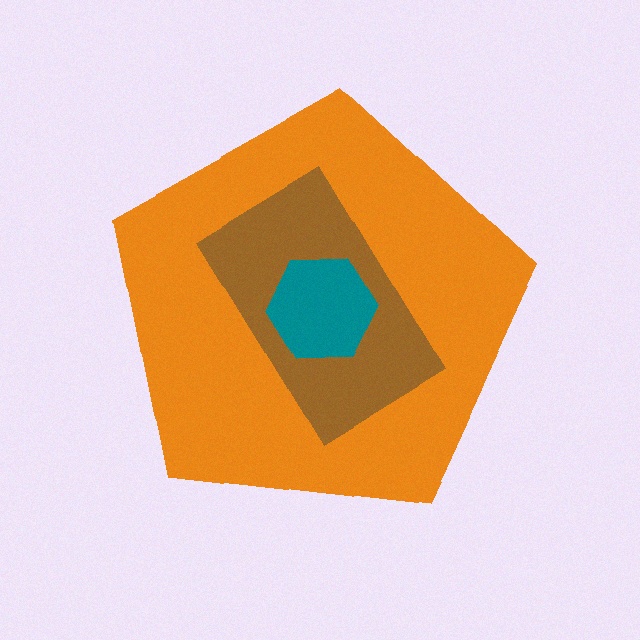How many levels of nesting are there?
3.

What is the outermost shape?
The orange pentagon.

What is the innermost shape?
The teal hexagon.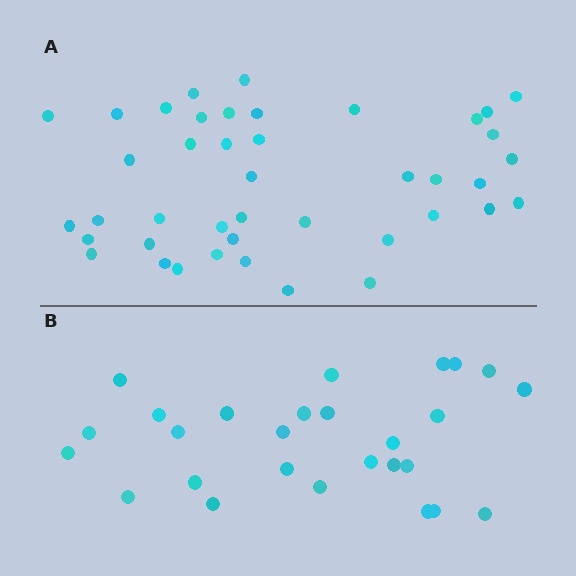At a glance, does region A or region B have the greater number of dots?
Region A (the top region) has more dots.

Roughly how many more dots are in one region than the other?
Region A has approximately 15 more dots than region B.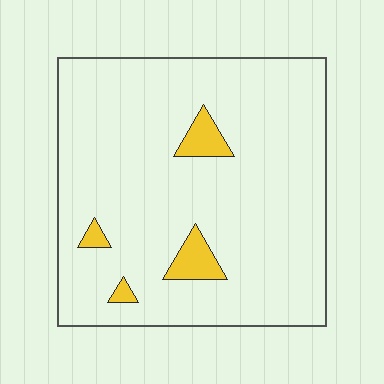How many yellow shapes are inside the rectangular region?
4.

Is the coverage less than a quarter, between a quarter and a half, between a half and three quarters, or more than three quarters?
Less than a quarter.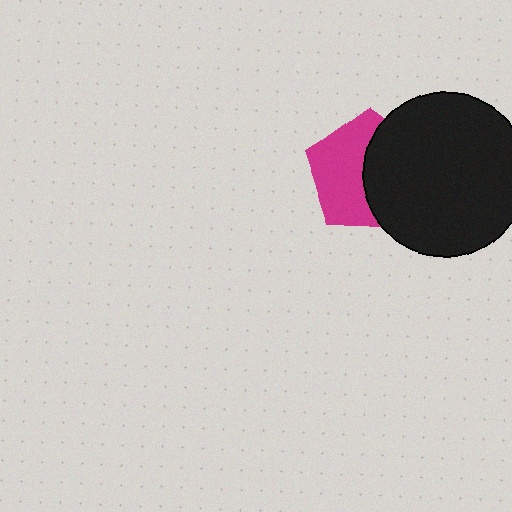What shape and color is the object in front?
The object in front is a black circle.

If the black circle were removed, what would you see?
You would see the complete magenta pentagon.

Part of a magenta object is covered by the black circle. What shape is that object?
It is a pentagon.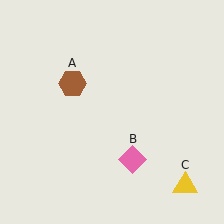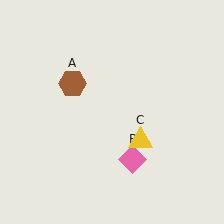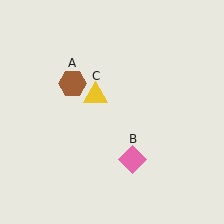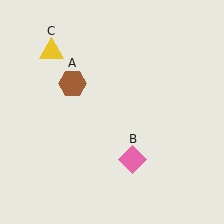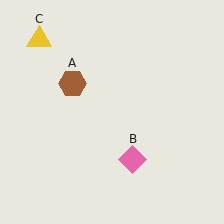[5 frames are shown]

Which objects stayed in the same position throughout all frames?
Brown hexagon (object A) and pink diamond (object B) remained stationary.